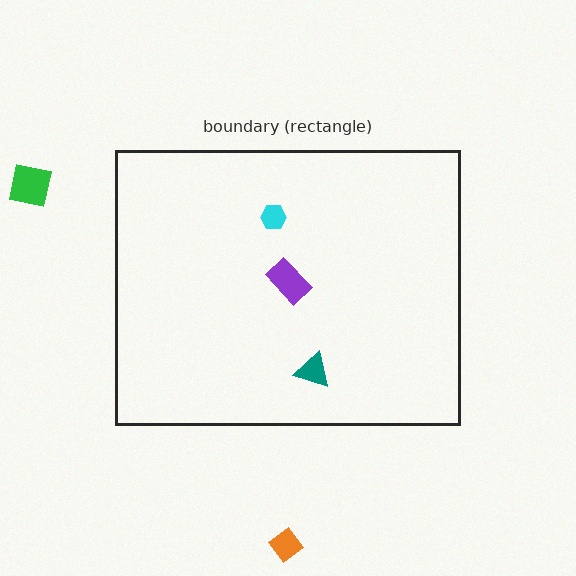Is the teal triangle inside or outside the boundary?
Inside.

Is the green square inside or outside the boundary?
Outside.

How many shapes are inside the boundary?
3 inside, 2 outside.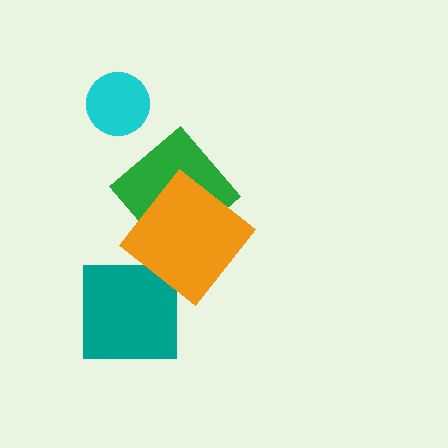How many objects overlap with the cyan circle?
0 objects overlap with the cyan circle.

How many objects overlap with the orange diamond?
1 object overlaps with the orange diamond.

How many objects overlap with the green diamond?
1 object overlaps with the green diamond.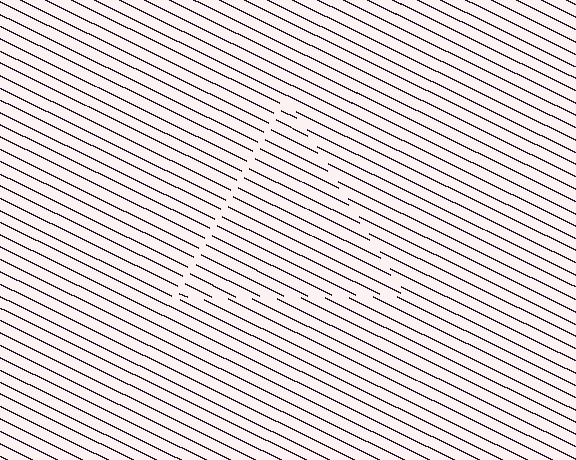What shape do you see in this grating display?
An illusory triangle. The interior of the shape contains the same grating, shifted by half a period — the contour is defined by the phase discontinuity where line-ends from the inner and outer gratings abut.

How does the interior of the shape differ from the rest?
The interior of the shape contains the same grating, shifted by half a period — the contour is defined by the phase discontinuity where line-ends from the inner and outer gratings abut.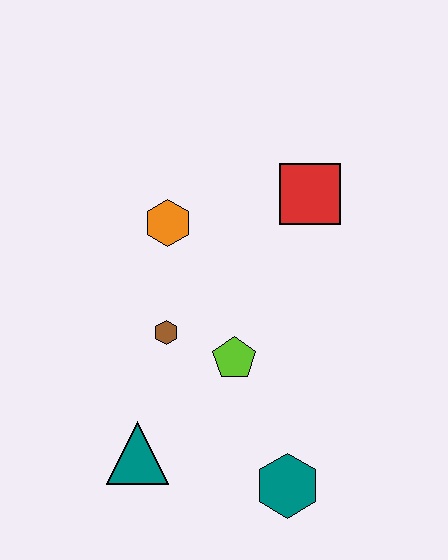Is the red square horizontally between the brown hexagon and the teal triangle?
No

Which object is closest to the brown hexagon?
The lime pentagon is closest to the brown hexagon.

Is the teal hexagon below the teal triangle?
Yes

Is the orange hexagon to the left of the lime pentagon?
Yes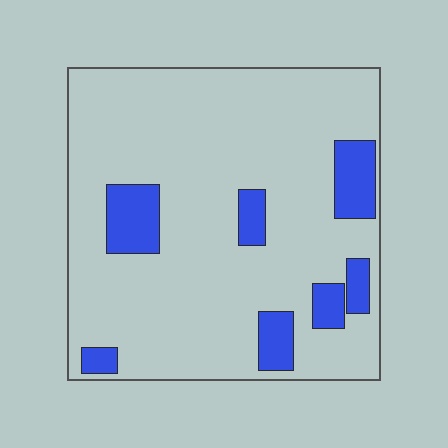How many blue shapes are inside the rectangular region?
7.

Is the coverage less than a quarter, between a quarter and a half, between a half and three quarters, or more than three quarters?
Less than a quarter.